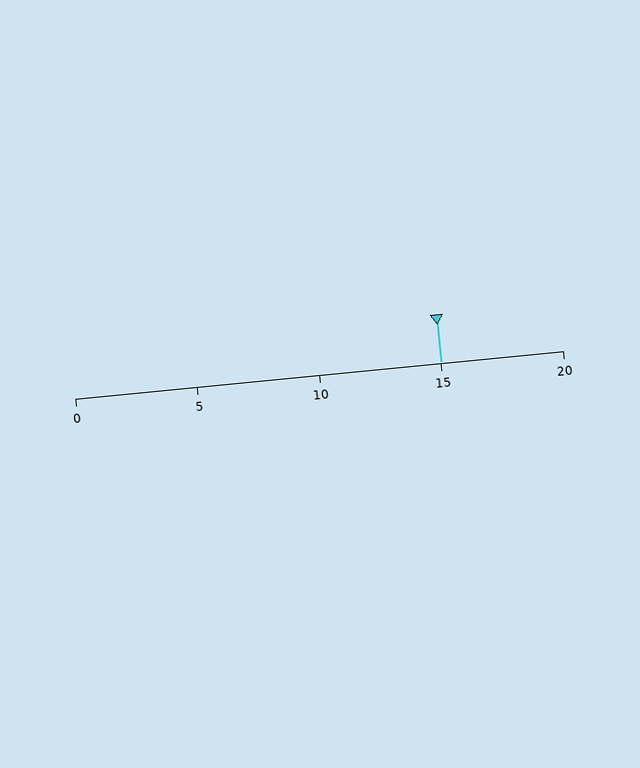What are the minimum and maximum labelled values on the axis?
The axis runs from 0 to 20.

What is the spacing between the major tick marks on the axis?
The major ticks are spaced 5 apart.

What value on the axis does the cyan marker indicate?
The marker indicates approximately 15.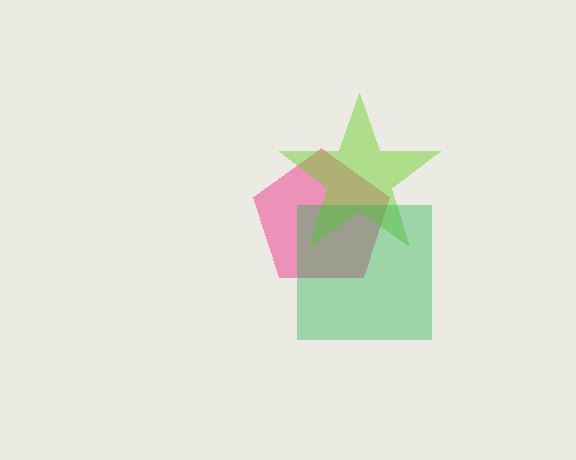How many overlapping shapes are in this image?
There are 3 overlapping shapes in the image.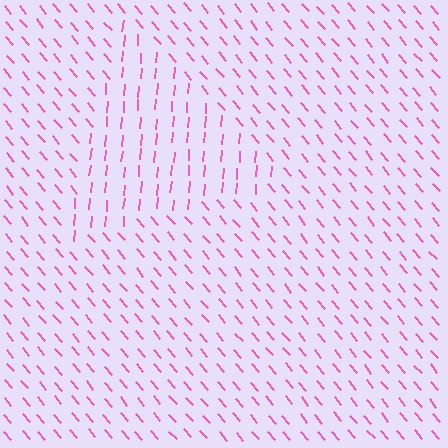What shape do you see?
I see a triangle.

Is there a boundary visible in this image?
Yes, there is a texture boundary formed by a change in line orientation.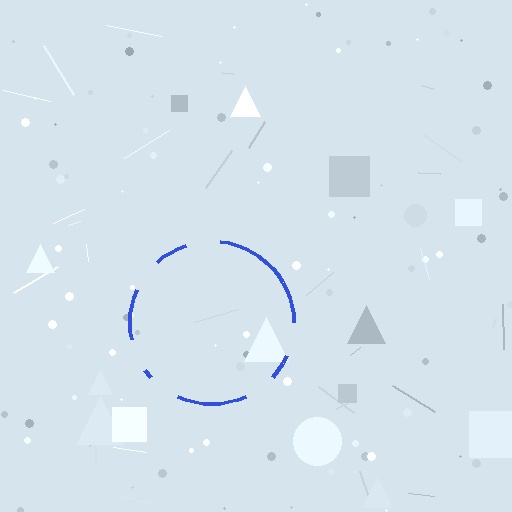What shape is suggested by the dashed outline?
The dashed outline suggests a circle.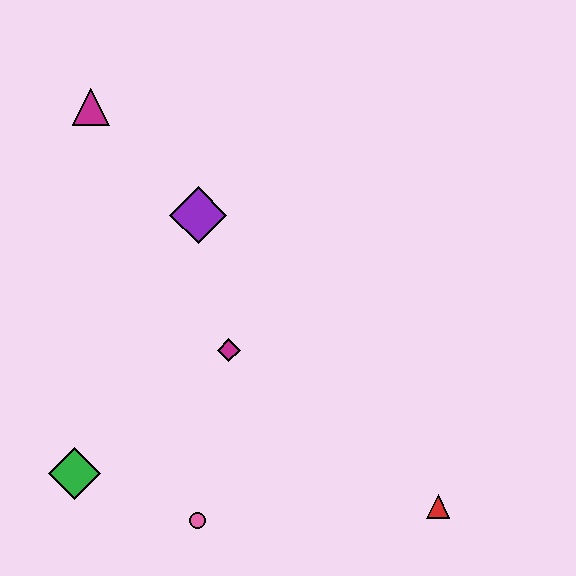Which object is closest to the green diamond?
The pink circle is closest to the green diamond.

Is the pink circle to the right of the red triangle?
No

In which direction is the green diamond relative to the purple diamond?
The green diamond is below the purple diamond.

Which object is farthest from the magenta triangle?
The red triangle is farthest from the magenta triangle.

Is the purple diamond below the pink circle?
No